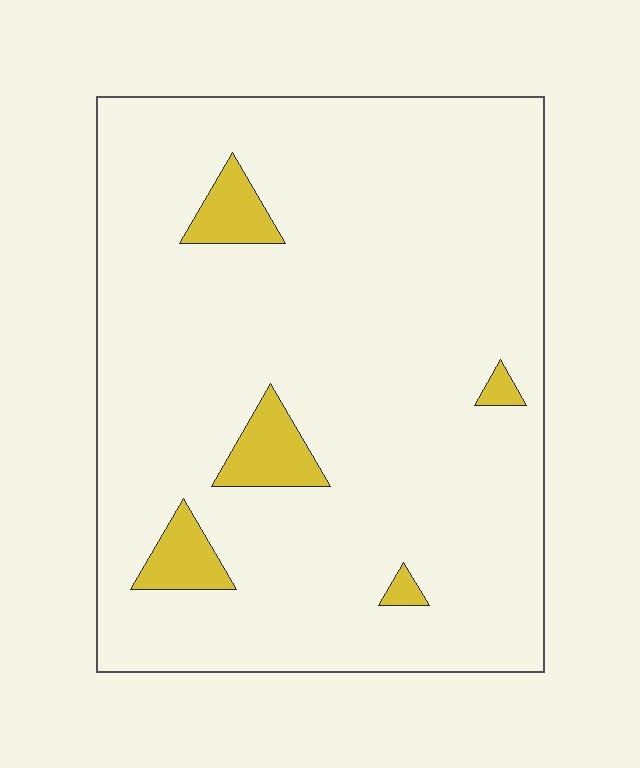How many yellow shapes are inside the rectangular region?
5.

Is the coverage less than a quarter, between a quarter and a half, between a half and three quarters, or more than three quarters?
Less than a quarter.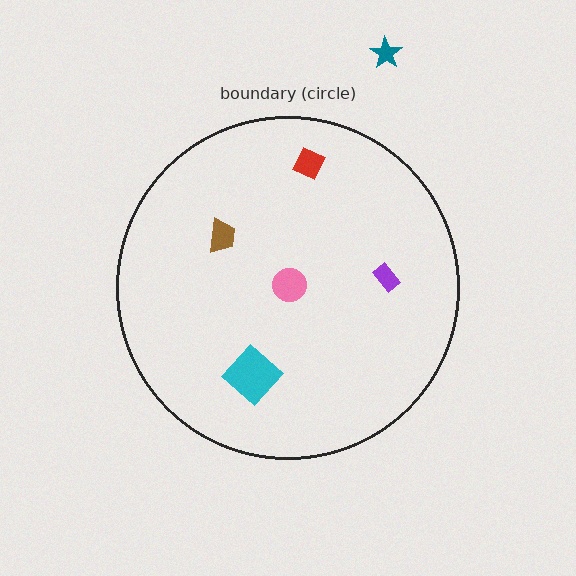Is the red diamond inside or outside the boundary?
Inside.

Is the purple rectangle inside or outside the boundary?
Inside.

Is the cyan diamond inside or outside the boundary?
Inside.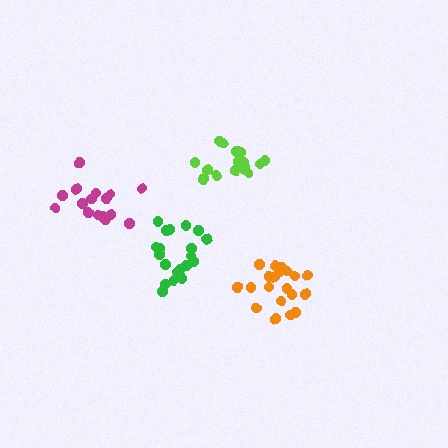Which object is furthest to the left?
The magenta cluster is leftmost.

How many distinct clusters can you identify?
There are 4 distinct clusters.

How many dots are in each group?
Group 1: 16 dots, Group 2: 17 dots, Group 3: 21 dots, Group 4: 20 dots (74 total).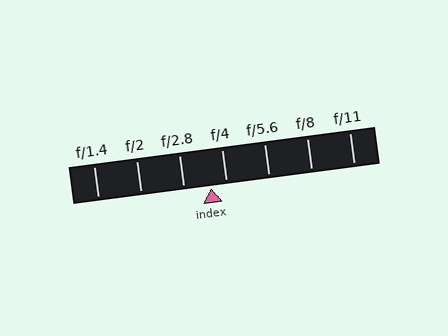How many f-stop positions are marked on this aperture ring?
There are 7 f-stop positions marked.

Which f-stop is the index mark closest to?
The index mark is closest to f/4.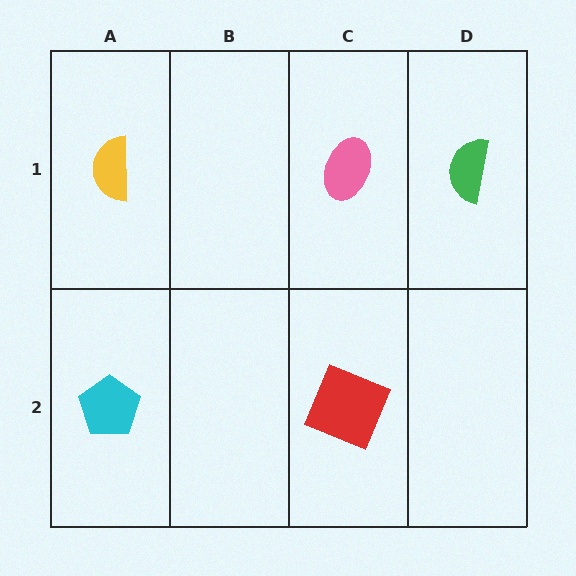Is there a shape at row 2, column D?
No, that cell is empty.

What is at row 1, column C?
A pink ellipse.